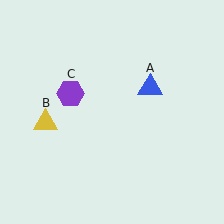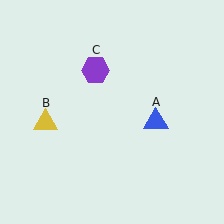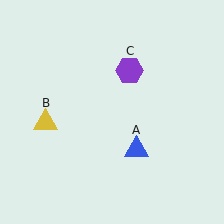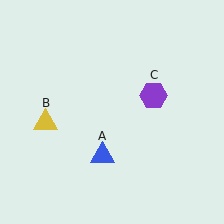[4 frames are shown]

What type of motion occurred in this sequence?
The blue triangle (object A), purple hexagon (object C) rotated clockwise around the center of the scene.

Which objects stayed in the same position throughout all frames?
Yellow triangle (object B) remained stationary.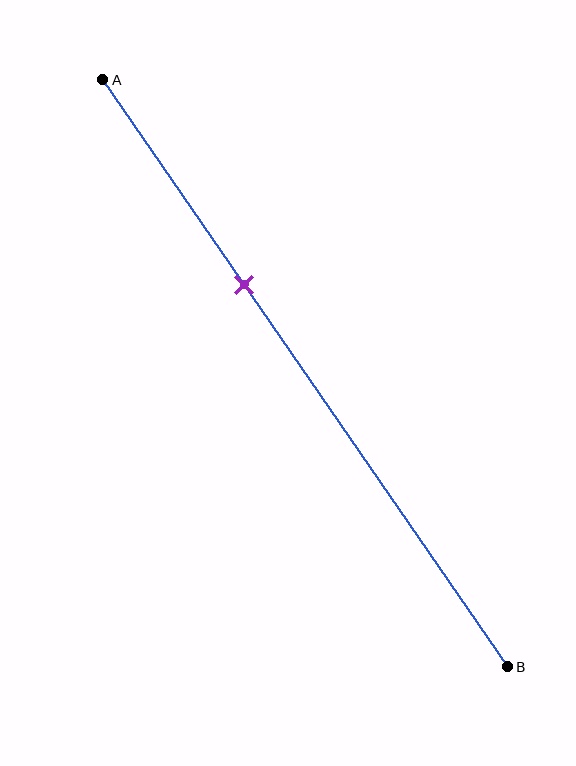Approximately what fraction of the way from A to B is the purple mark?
The purple mark is approximately 35% of the way from A to B.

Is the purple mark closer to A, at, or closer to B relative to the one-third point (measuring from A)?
The purple mark is approximately at the one-third point of segment AB.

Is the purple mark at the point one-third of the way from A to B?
Yes, the mark is approximately at the one-third point.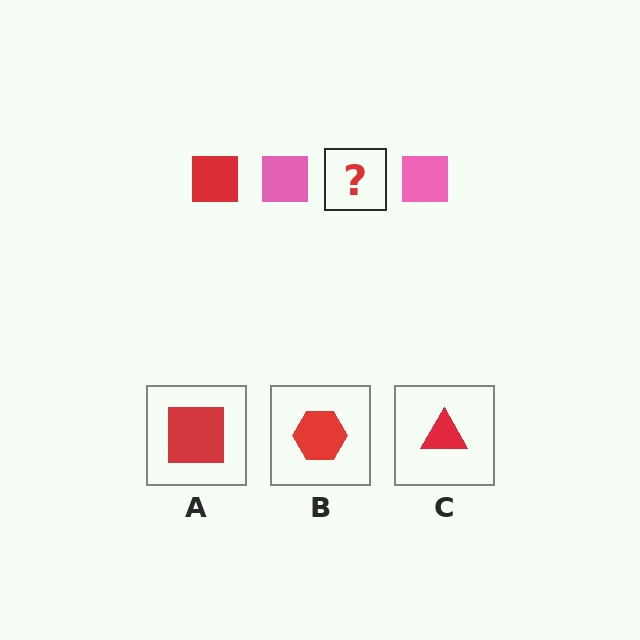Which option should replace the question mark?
Option A.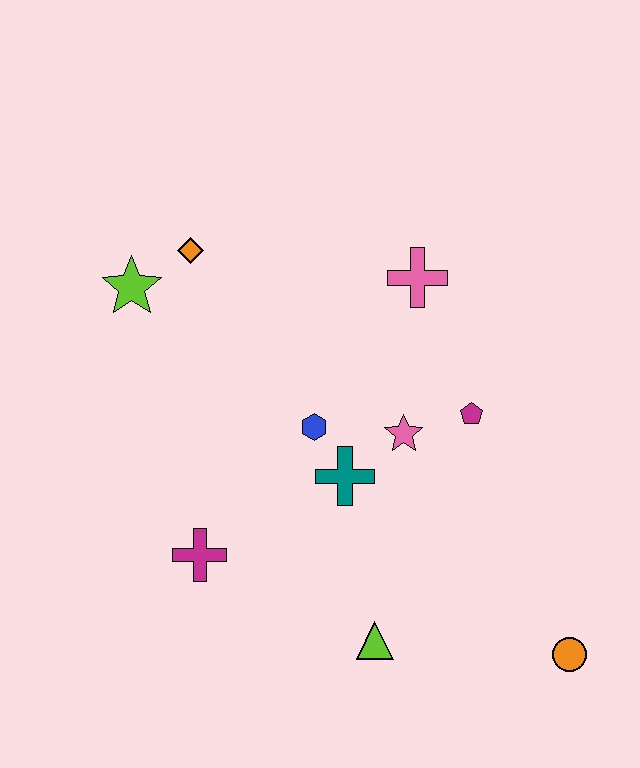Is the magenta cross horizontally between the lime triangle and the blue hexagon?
No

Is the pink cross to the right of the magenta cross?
Yes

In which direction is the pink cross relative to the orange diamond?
The pink cross is to the right of the orange diamond.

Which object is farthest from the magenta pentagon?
The lime star is farthest from the magenta pentagon.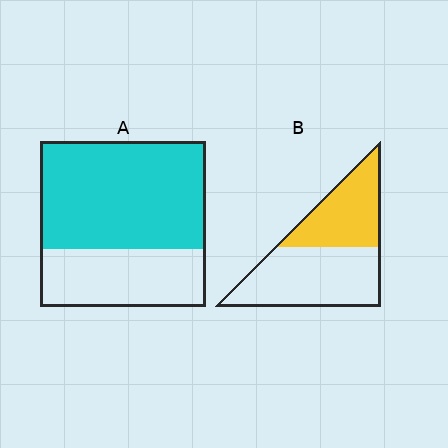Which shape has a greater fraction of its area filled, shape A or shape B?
Shape A.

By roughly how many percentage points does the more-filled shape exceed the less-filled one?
By roughly 25 percentage points (A over B).